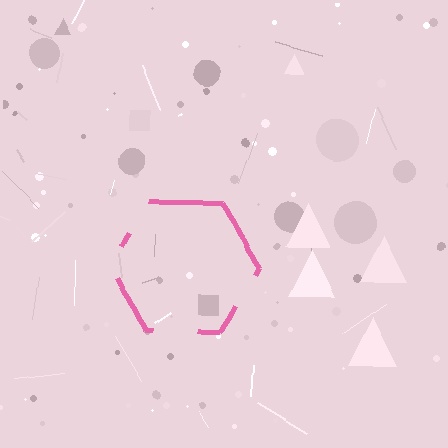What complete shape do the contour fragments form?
The contour fragments form a hexagon.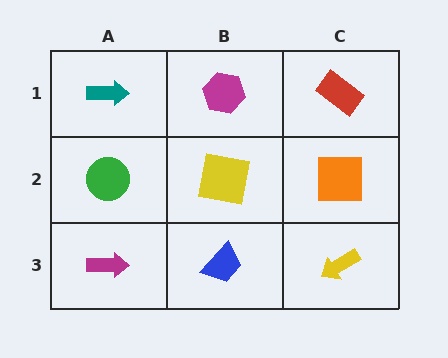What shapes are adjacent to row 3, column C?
An orange square (row 2, column C), a blue trapezoid (row 3, column B).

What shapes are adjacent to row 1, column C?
An orange square (row 2, column C), a magenta hexagon (row 1, column B).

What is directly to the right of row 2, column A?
A yellow square.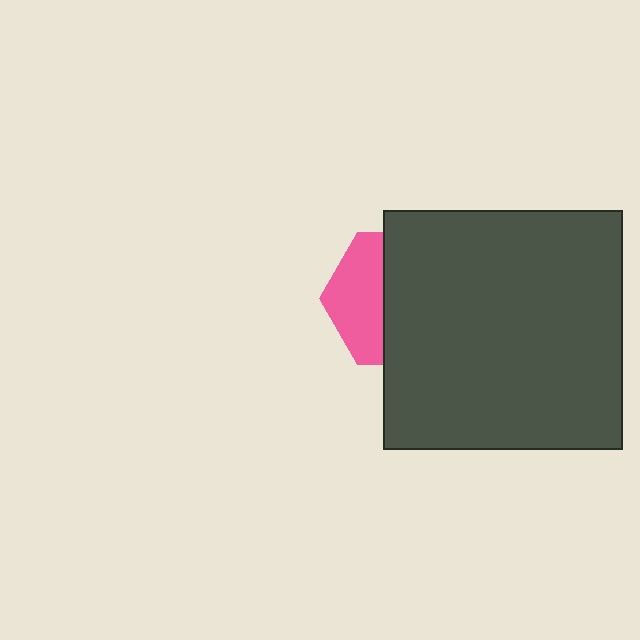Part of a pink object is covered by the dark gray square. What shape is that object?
It is a hexagon.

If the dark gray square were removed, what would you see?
You would see the complete pink hexagon.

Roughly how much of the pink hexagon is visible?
A small part of it is visible (roughly 40%).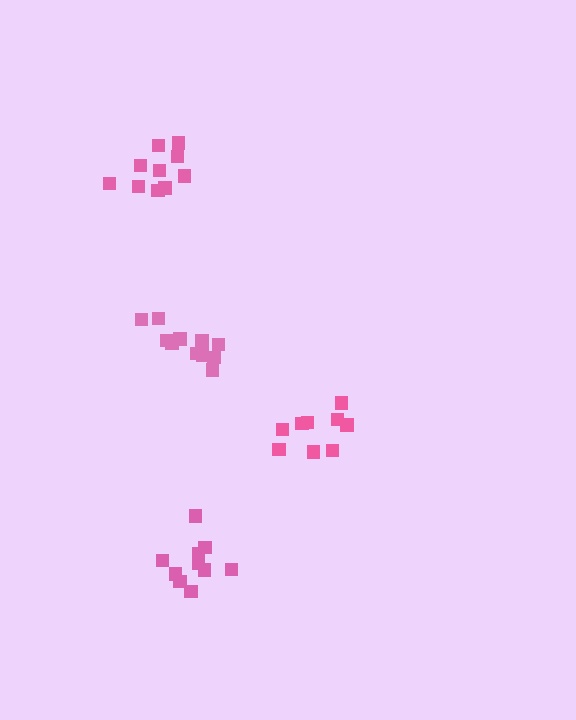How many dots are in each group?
Group 1: 10 dots, Group 2: 9 dots, Group 3: 10 dots, Group 4: 11 dots (40 total).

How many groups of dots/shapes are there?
There are 4 groups.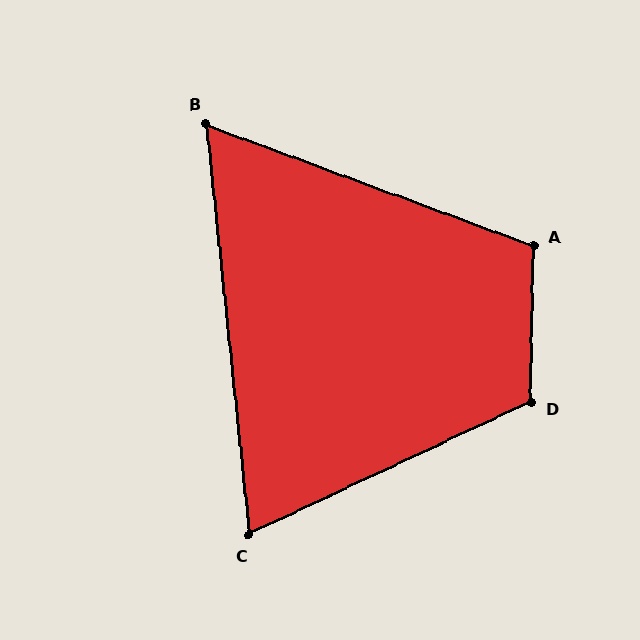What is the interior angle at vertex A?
Approximately 109 degrees (obtuse).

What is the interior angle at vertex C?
Approximately 71 degrees (acute).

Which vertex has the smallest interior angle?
B, at approximately 64 degrees.